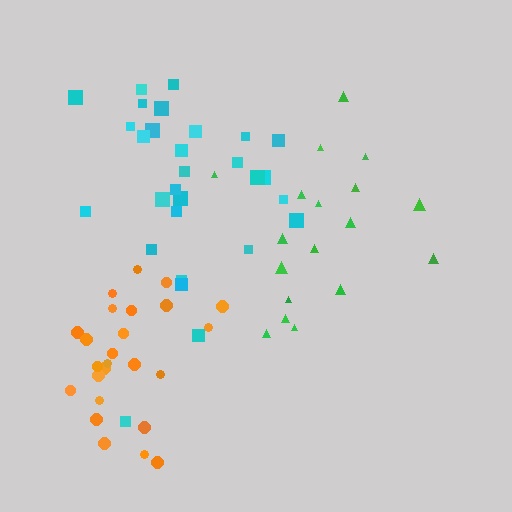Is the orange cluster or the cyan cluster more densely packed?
Orange.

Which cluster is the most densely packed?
Orange.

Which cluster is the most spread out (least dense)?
Green.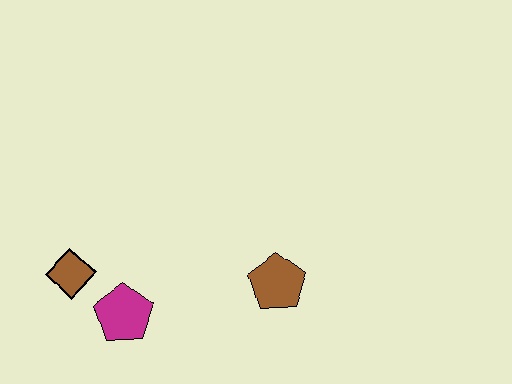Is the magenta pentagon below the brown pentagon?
Yes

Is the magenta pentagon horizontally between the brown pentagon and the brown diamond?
Yes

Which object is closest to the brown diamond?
The magenta pentagon is closest to the brown diamond.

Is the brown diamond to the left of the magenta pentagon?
Yes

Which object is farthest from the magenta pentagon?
The brown pentagon is farthest from the magenta pentagon.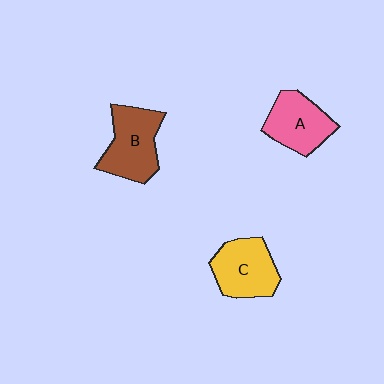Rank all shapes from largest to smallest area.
From largest to smallest: B (brown), C (yellow), A (pink).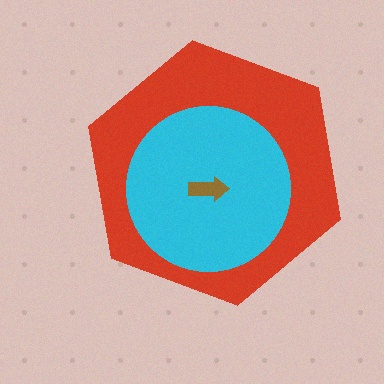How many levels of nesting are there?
3.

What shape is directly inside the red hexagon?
The cyan circle.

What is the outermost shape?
The red hexagon.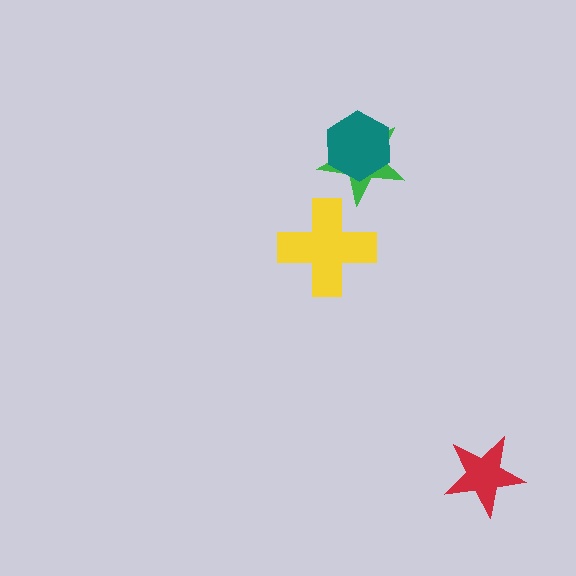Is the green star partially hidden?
Yes, it is partially covered by another shape.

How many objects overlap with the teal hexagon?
1 object overlaps with the teal hexagon.